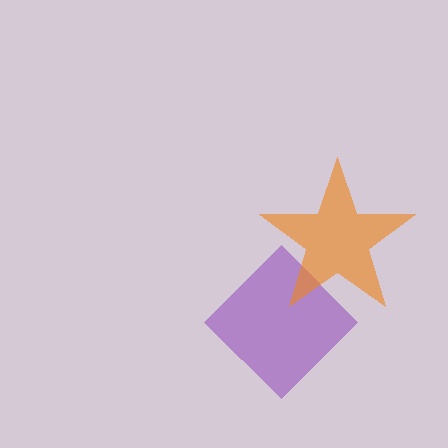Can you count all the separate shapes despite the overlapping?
Yes, there are 2 separate shapes.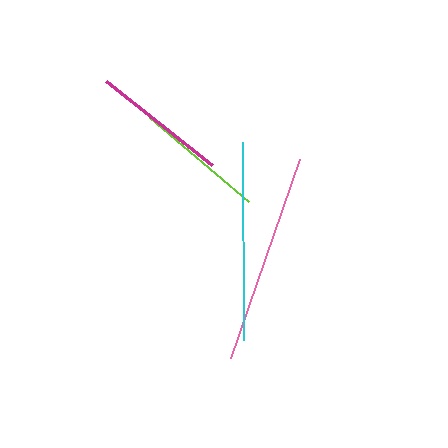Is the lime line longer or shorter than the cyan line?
The cyan line is longer than the lime line.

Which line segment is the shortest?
The lime line is the shortest at approximately 130 pixels.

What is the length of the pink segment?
The pink segment is approximately 210 pixels long.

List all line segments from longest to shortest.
From longest to shortest: pink, cyan, magenta, lime.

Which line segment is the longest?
The pink line is the longest at approximately 210 pixels.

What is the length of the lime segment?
The lime segment is approximately 130 pixels long.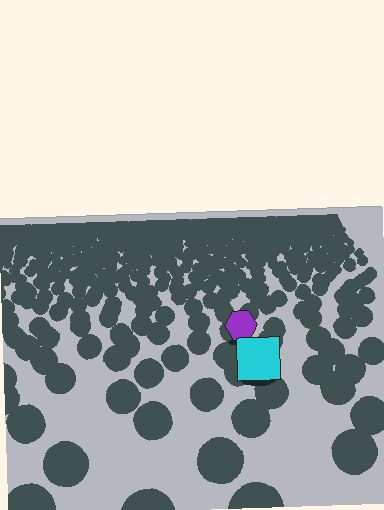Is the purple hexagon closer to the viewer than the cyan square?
No. The cyan square is closer — you can tell from the texture gradient: the ground texture is coarser near it.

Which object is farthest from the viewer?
The purple hexagon is farthest from the viewer. It appears smaller and the ground texture around it is denser.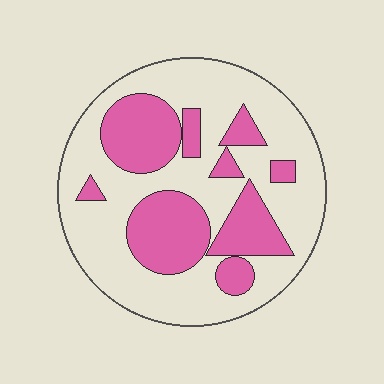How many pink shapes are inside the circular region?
9.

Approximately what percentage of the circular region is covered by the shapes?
Approximately 35%.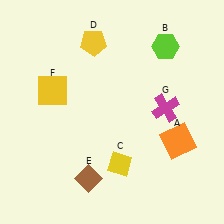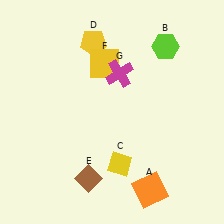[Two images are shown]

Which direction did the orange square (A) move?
The orange square (A) moved down.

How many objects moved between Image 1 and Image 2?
3 objects moved between the two images.